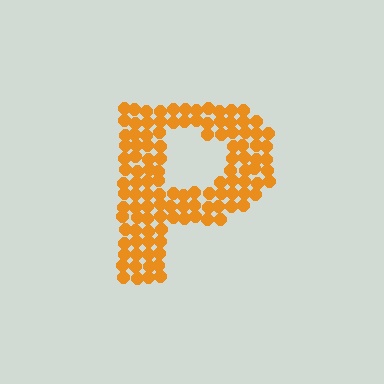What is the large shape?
The large shape is the letter P.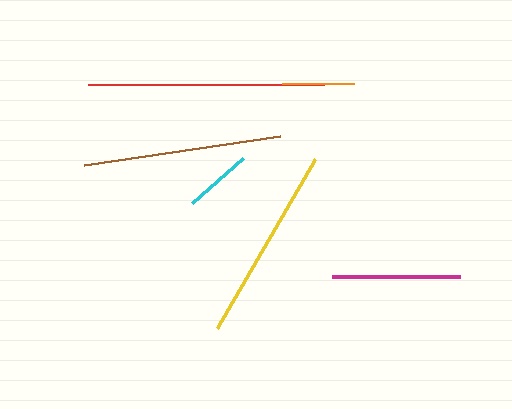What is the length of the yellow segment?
The yellow segment is approximately 195 pixels long.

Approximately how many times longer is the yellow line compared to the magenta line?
The yellow line is approximately 1.5 times the length of the magenta line.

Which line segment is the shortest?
The cyan line is the shortest at approximately 68 pixels.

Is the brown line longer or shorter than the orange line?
The brown line is longer than the orange line.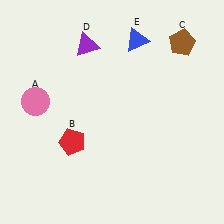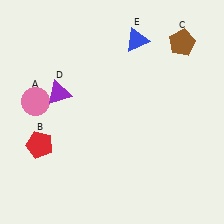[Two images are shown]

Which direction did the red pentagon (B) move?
The red pentagon (B) moved left.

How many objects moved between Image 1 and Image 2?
2 objects moved between the two images.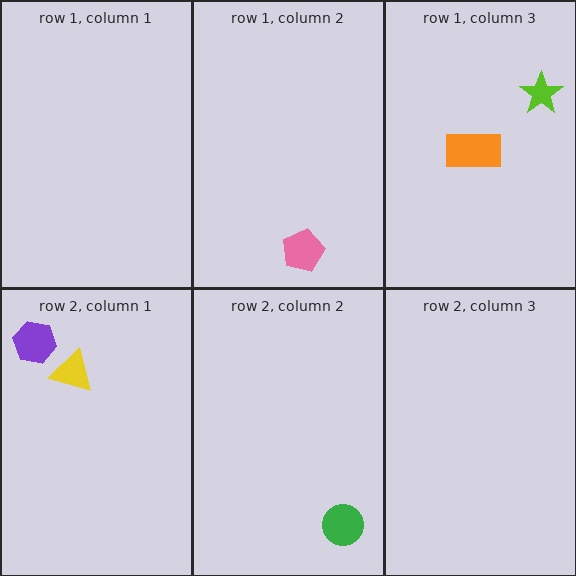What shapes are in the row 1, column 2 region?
The pink pentagon.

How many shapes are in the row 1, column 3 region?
2.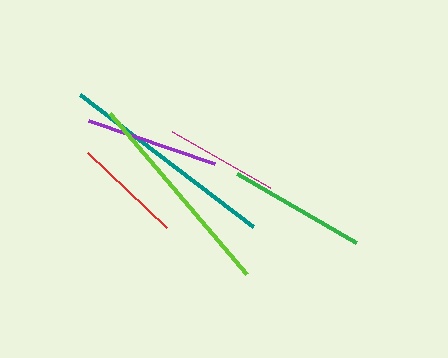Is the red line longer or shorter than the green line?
The green line is longer than the red line.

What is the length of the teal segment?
The teal segment is approximately 218 pixels long.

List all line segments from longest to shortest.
From longest to shortest: teal, lime, green, purple, magenta, red.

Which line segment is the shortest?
The red line is the shortest at approximately 109 pixels.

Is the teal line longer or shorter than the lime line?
The teal line is longer than the lime line.